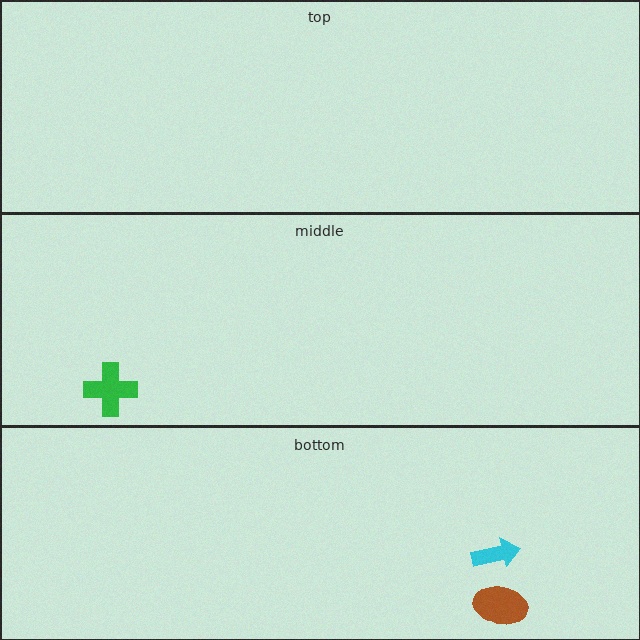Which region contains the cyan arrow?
The bottom region.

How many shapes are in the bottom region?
2.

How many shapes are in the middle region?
1.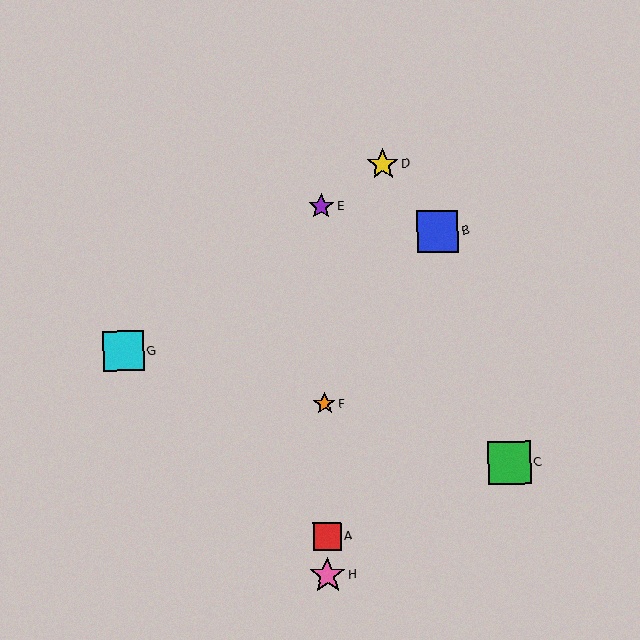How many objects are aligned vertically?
4 objects (A, E, F, H) are aligned vertically.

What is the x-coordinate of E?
Object E is at x≈321.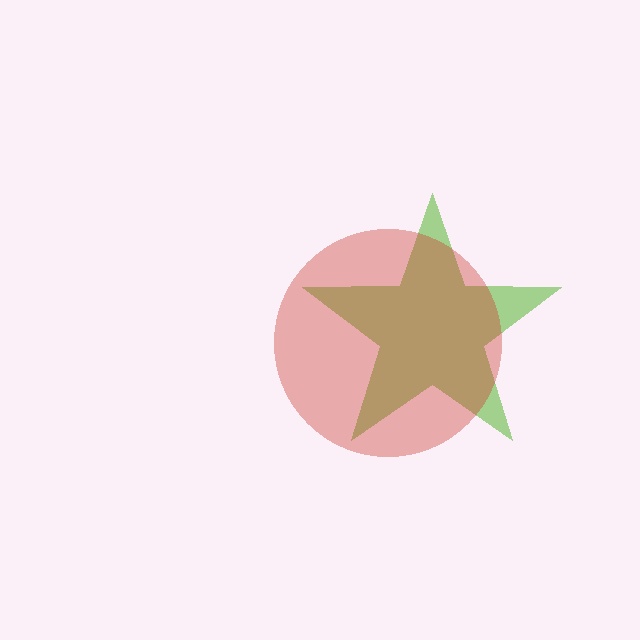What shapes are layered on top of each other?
The layered shapes are: a lime star, a red circle.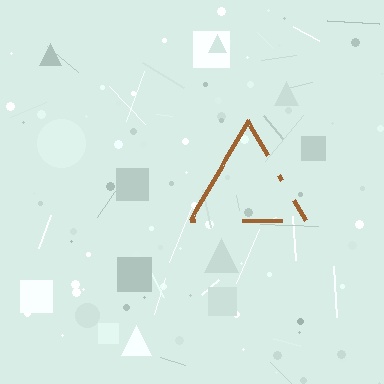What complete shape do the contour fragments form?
The contour fragments form a triangle.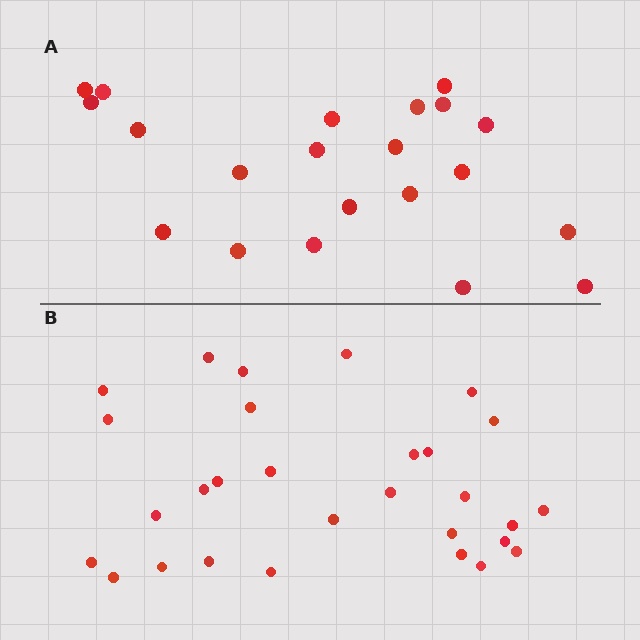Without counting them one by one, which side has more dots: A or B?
Region B (the bottom region) has more dots.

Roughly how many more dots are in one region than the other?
Region B has roughly 8 or so more dots than region A.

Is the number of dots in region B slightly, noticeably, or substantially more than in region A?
Region B has noticeably more, but not dramatically so. The ratio is roughly 1.4 to 1.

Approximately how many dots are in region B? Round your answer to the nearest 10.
About 30 dots. (The exact count is 29, which rounds to 30.)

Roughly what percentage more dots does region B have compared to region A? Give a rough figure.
About 40% more.